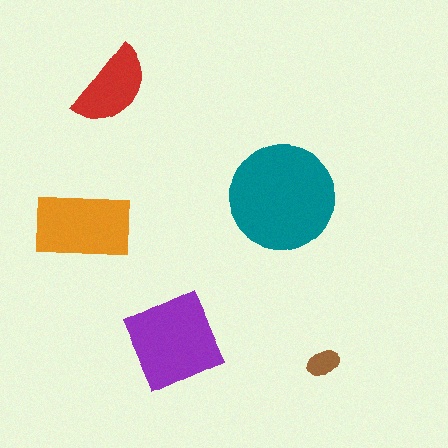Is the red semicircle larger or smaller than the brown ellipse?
Larger.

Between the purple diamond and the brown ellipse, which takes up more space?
The purple diamond.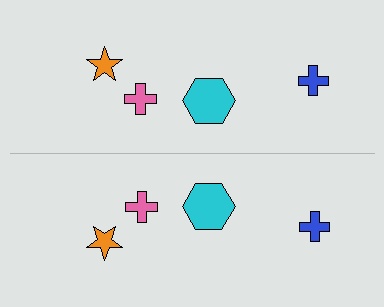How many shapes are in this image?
There are 8 shapes in this image.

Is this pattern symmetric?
Yes, this pattern has bilateral (reflection) symmetry.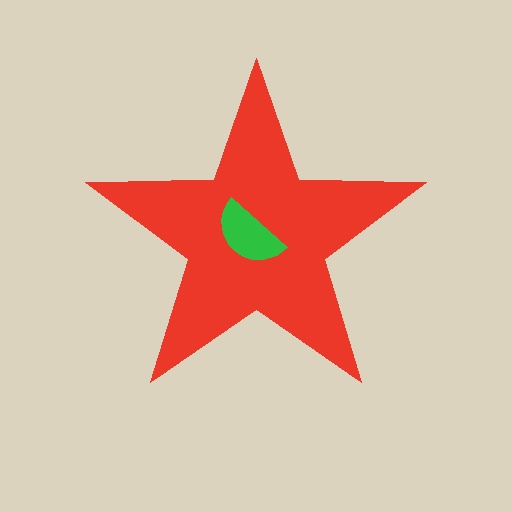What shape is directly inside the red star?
The green semicircle.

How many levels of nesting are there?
2.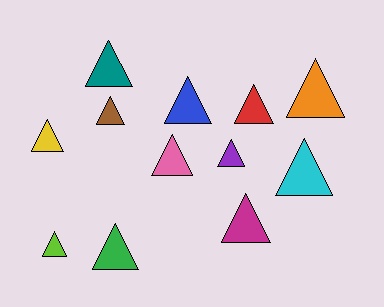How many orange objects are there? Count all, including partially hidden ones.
There is 1 orange object.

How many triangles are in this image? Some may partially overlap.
There are 12 triangles.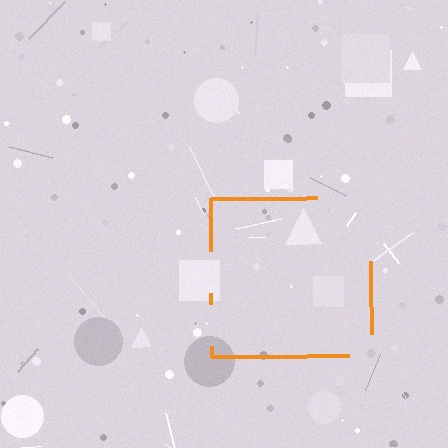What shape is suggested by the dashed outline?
The dashed outline suggests a square.